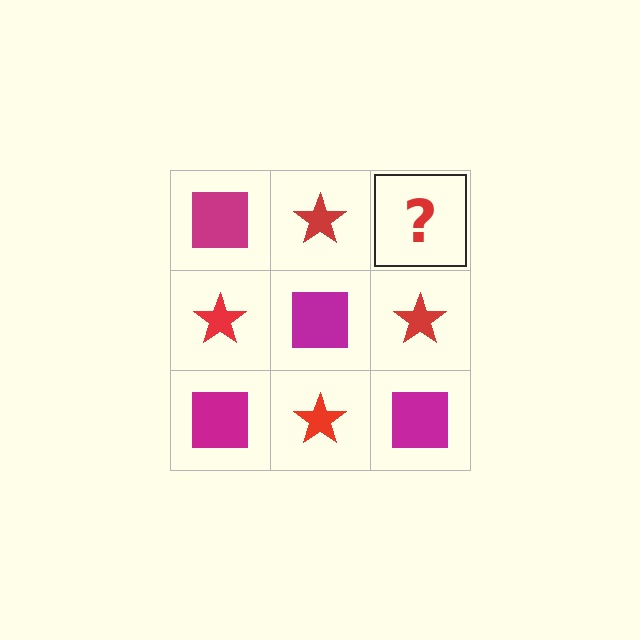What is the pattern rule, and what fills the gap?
The rule is that it alternates magenta square and red star in a checkerboard pattern. The gap should be filled with a magenta square.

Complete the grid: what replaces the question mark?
The question mark should be replaced with a magenta square.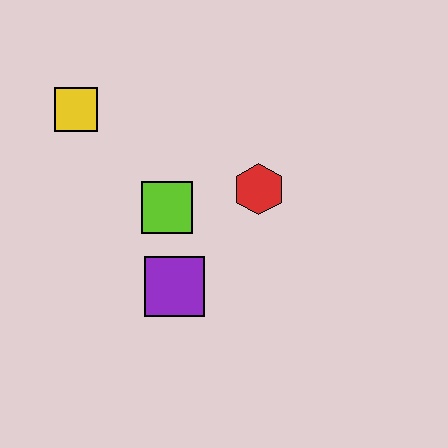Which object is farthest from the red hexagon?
The yellow square is farthest from the red hexagon.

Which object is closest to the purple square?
The lime square is closest to the purple square.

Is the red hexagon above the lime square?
Yes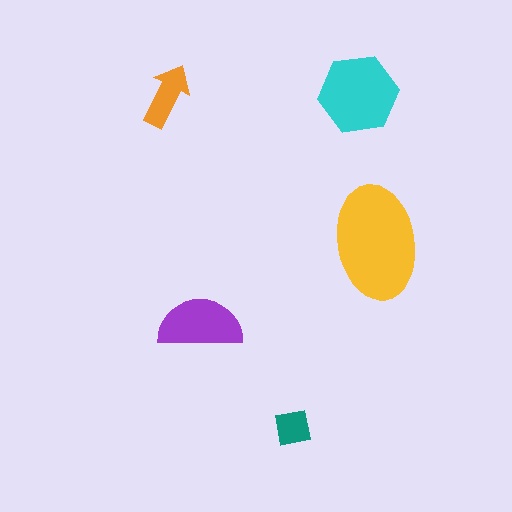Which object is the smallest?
The teal square.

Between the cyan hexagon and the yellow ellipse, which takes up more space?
The yellow ellipse.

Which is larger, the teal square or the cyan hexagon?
The cyan hexagon.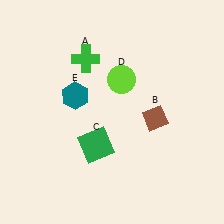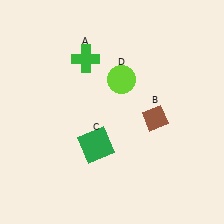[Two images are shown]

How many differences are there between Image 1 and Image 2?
There is 1 difference between the two images.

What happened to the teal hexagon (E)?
The teal hexagon (E) was removed in Image 2. It was in the top-left area of Image 1.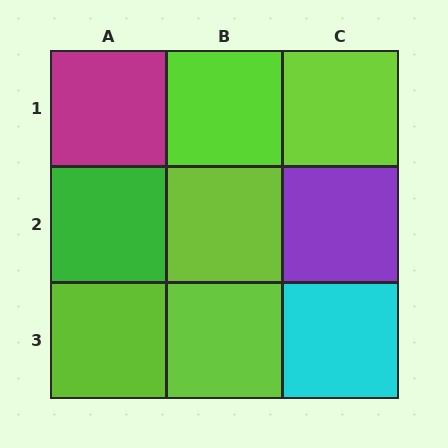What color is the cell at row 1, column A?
Magenta.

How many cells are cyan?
1 cell is cyan.